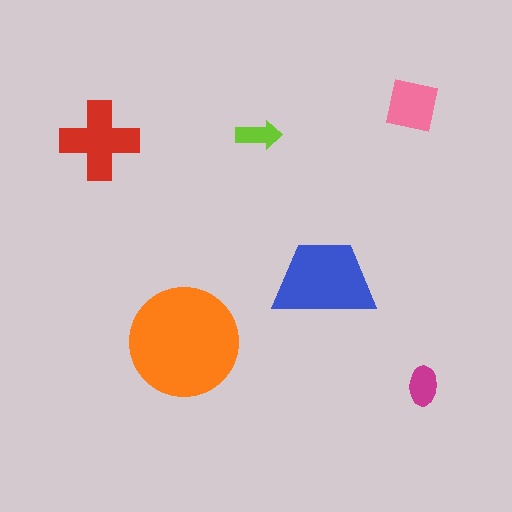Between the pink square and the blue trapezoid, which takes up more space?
The blue trapezoid.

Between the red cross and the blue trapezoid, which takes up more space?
The blue trapezoid.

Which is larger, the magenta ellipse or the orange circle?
The orange circle.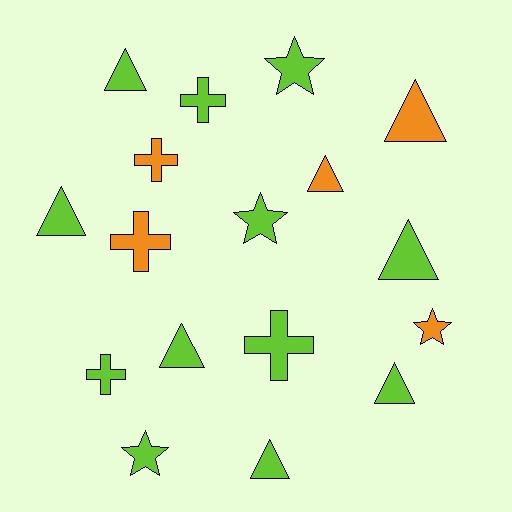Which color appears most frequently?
Lime, with 12 objects.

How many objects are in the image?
There are 17 objects.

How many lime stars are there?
There are 3 lime stars.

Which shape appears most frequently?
Triangle, with 8 objects.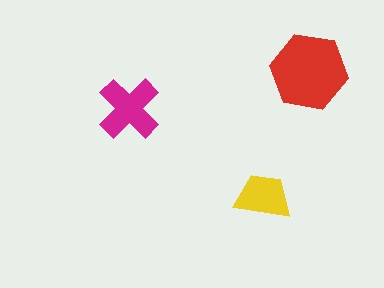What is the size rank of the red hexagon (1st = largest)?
1st.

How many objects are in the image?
There are 3 objects in the image.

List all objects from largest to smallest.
The red hexagon, the magenta cross, the yellow trapezoid.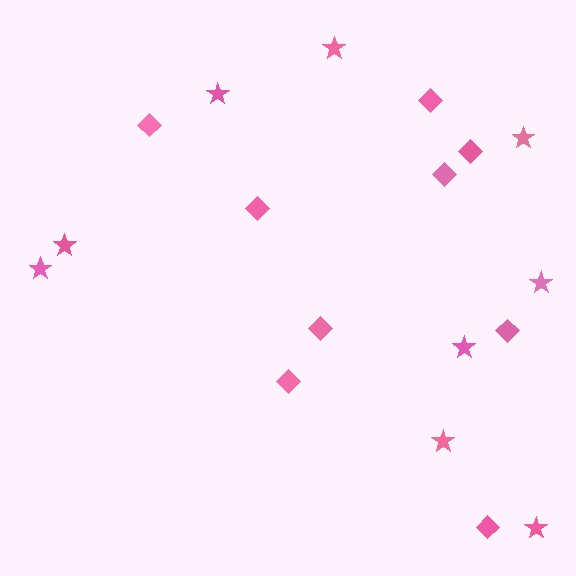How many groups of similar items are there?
There are 2 groups: one group of stars (9) and one group of diamonds (9).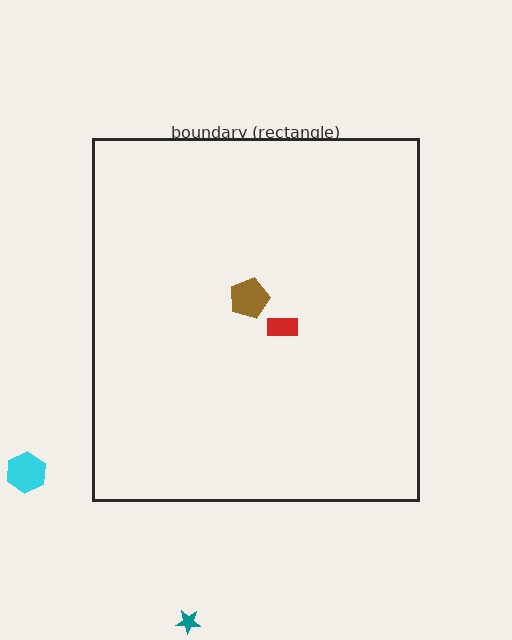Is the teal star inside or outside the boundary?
Outside.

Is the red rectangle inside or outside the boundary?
Inside.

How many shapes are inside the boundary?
2 inside, 2 outside.